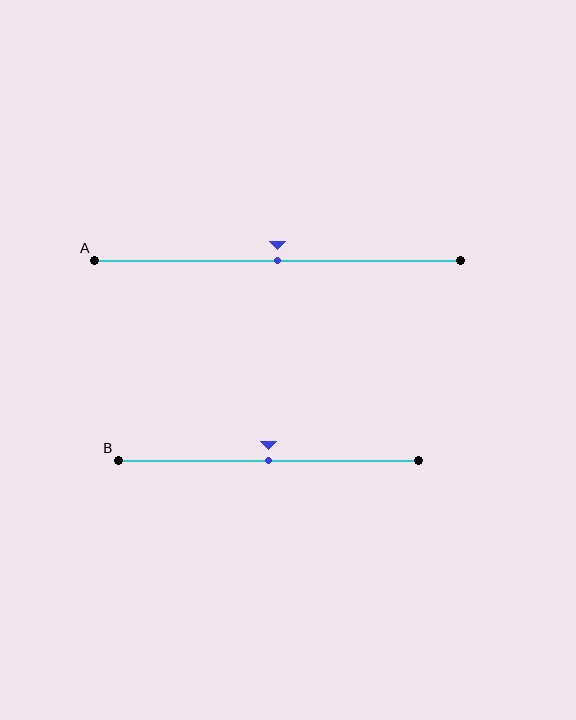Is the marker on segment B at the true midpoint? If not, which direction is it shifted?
Yes, the marker on segment B is at the true midpoint.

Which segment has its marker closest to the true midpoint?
Segment A has its marker closest to the true midpoint.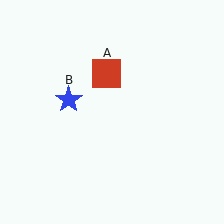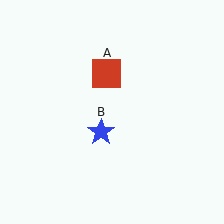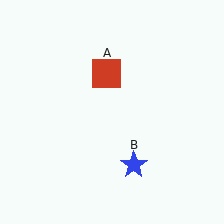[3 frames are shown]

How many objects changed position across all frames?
1 object changed position: blue star (object B).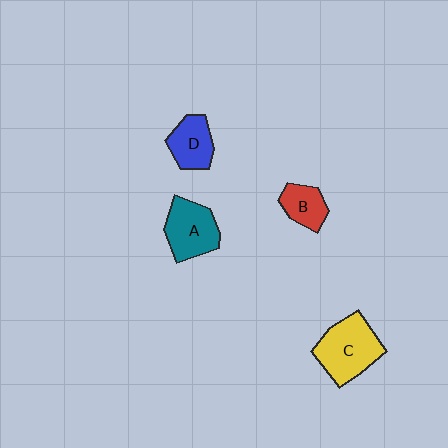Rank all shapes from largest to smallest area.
From largest to smallest: C (yellow), A (teal), D (blue), B (red).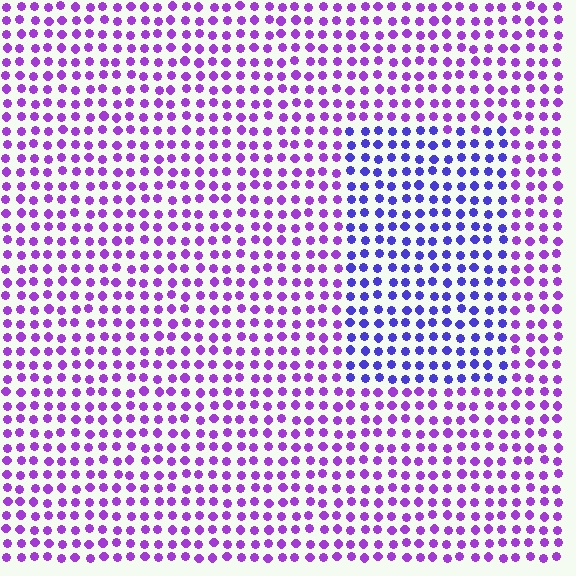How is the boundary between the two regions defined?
The boundary is defined purely by a slight shift in hue (about 35 degrees). Spacing, size, and orientation are identical on both sides.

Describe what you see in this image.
The image is filled with small purple elements in a uniform arrangement. A rectangle-shaped region is visible where the elements are tinted to a slightly different hue, forming a subtle color boundary.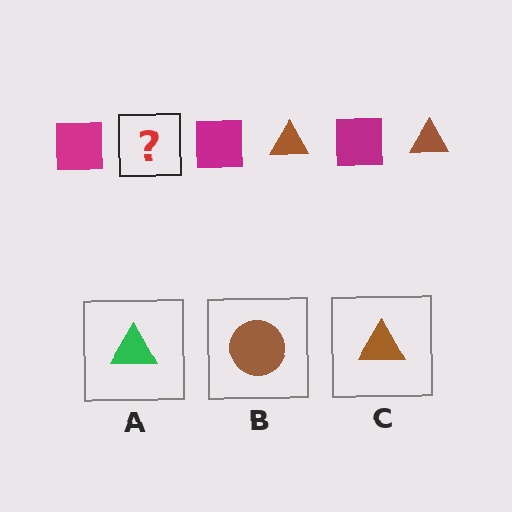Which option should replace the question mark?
Option C.